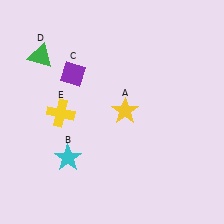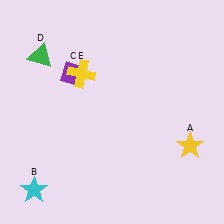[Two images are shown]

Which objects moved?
The objects that moved are: the yellow star (A), the cyan star (B), the yellow cross (E).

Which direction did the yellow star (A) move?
The yellow star (A) moved right.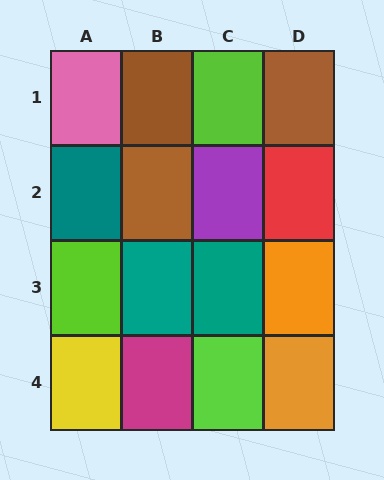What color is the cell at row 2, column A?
Teal.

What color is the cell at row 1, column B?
Brown.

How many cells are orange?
2 cells are orange.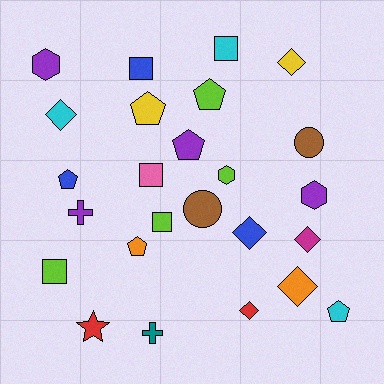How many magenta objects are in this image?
There is 1 magenta object.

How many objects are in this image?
There are 25 objects.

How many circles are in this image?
There are 2 circles.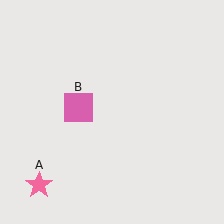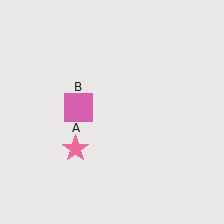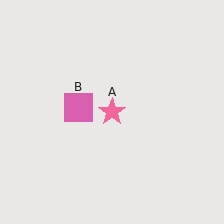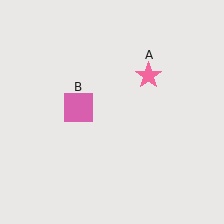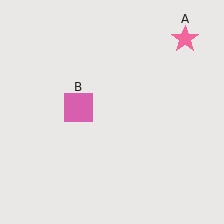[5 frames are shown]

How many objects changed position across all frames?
1 object changed position: pink star (object A).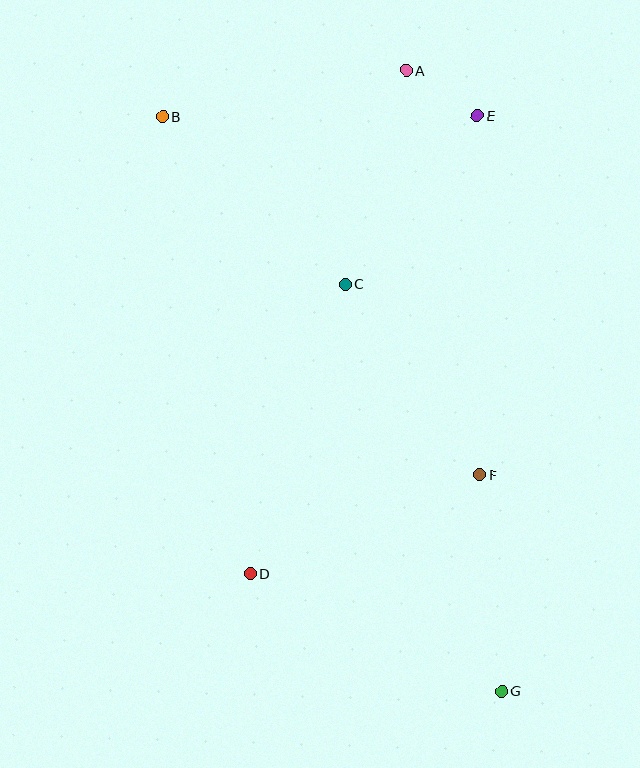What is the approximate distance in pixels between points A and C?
The distance between A and C is approximately 222 pixels.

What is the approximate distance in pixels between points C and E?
The distance between C and E is approximately 214 pixels.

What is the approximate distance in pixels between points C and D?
The distance between C and D is approximately 305 pixels.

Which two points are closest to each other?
Points A and E are closest to each other.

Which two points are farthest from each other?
Points B and G are farthest from each other.